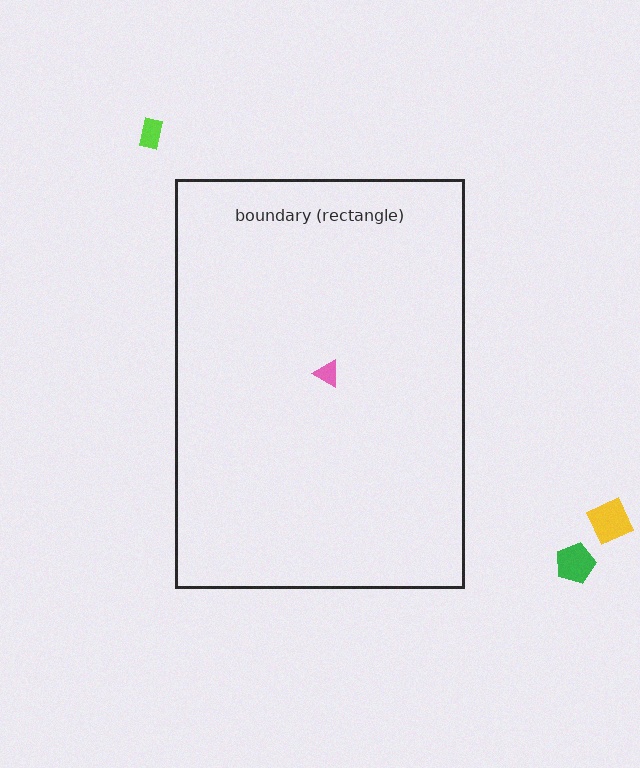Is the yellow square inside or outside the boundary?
Outside.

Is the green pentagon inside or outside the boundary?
Outside.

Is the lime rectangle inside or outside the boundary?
Outside.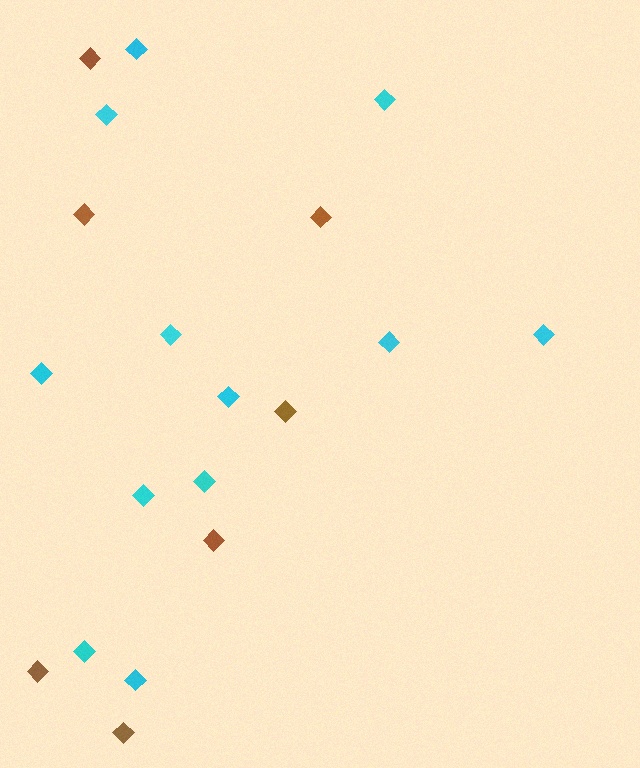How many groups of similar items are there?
There are 2 groups: one group of cyan diamonds (12) and one group of brown diamonds (7).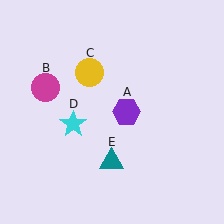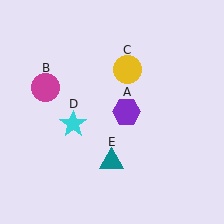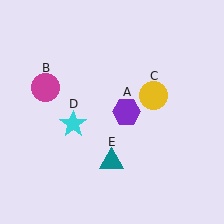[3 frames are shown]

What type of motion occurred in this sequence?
The yellow circle (object C) rotated clockwise around the center of the scene.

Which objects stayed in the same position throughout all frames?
Purple hexagon (object A) and magenta circle (object B) and cyan star (object D) and teal triangle (object E) remained stationary.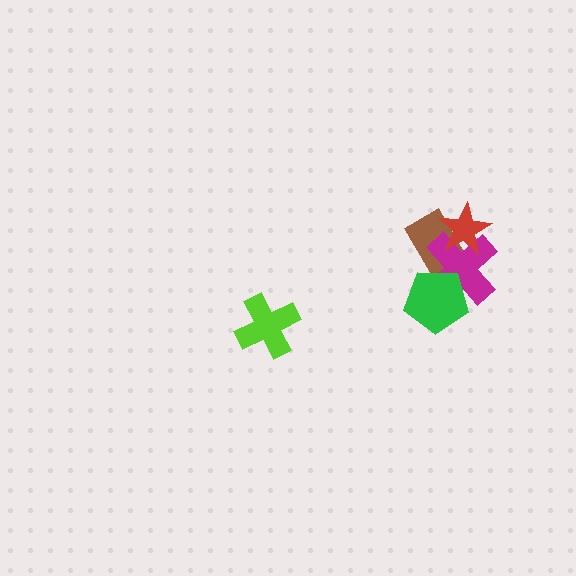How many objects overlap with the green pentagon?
2 objects overlap with the green pentagon.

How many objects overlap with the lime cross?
0 objects overlap with the lime cross.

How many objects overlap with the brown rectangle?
3 objects overlap with the brown rectangle.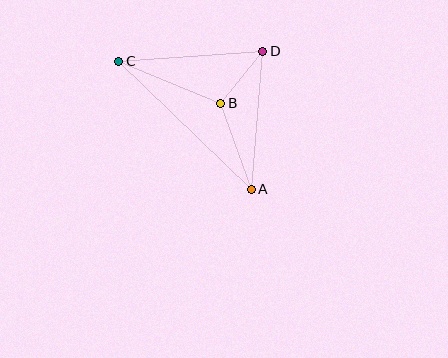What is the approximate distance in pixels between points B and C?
The distance between B and C is approximately 111 pixels.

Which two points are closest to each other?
Points B and D are closest to each other.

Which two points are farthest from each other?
Points A and C are farthest from each other.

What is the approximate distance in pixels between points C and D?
The distance between C and D is approximately 145 pixels.